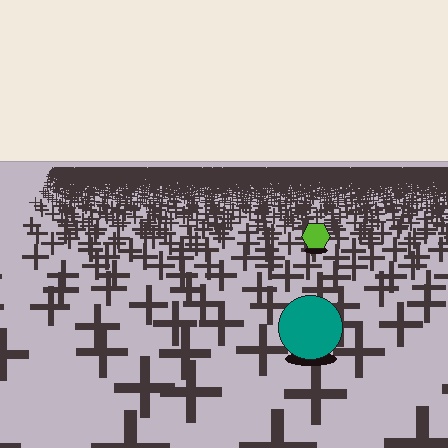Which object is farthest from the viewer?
The lime hexagon is farthest from the viewer. It appears smaller and the ground texture around it is denser.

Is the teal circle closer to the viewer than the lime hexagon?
Yes. The teal circle is closer — you can tell from the texture gradient: the ground texture is coarser near it.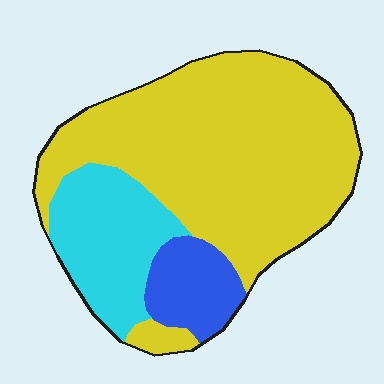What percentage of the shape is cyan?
Cyan takes up about one fifth (1/5) of the shape.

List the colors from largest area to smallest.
From largest to smallest: yellow, cyan, blue.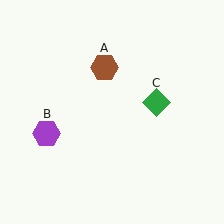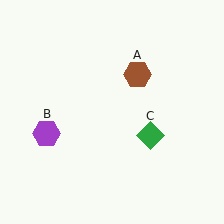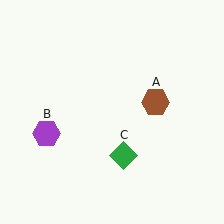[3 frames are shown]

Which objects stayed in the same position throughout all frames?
Purple hexagon (object B) remained stationary.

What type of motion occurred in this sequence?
The brown hexagon (object A), green diamond (object C) rotated clockwise around the center of the scene.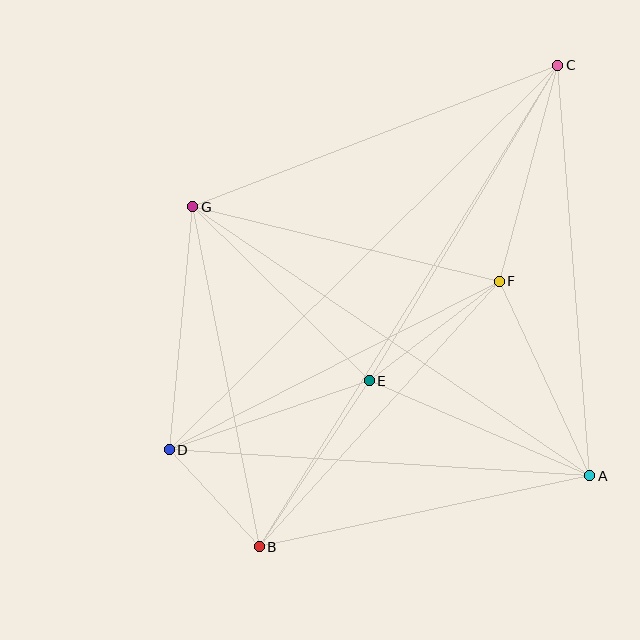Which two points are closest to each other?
Points B and D are closest to each other.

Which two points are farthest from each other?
Points B and C are farthest from each other.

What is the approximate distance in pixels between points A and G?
The distance between A and G is approximately 480 pixels.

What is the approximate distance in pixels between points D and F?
The distance between D and F is approximately 370 pixels.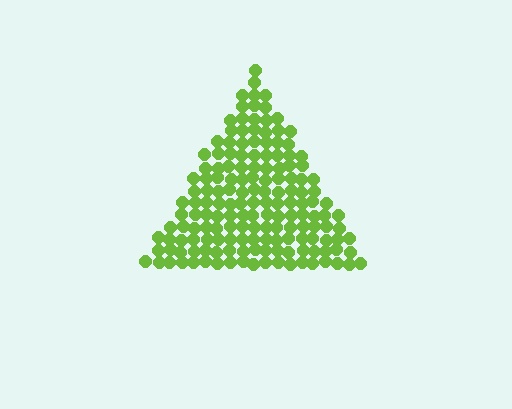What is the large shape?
The large shape is a triangle.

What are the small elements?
The small elements are circles.